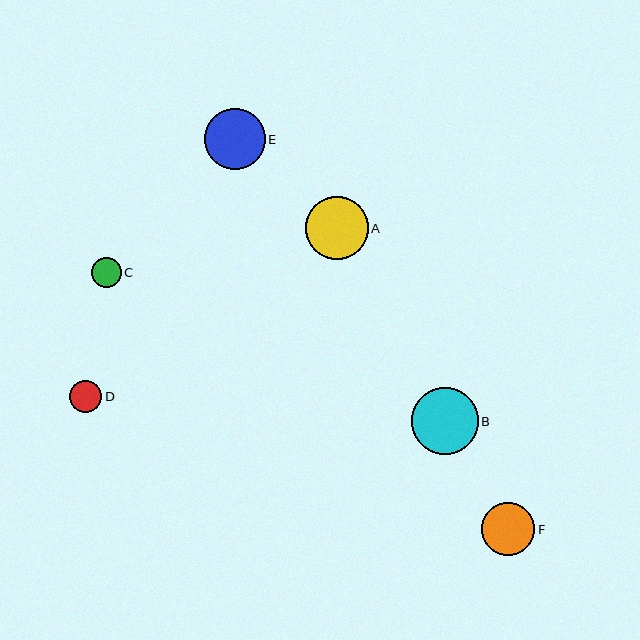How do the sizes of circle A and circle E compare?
Circle A and circle E are approximately the same size.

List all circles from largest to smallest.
From largest to smallest: B, A, E, F, D, C.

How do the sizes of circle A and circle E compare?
Circle A and circle E are approximately the same size.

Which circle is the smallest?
Circle C is the smallest with a size of approximately 30 pixels.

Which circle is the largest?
Circle B is the largest with a size of approximately 67 pixels.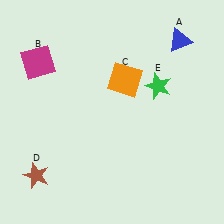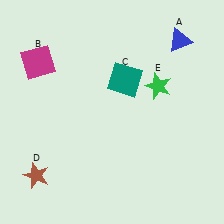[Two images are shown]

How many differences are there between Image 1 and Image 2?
There is 1 difference between the two images.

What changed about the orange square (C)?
In Image 1, C is orange. In Image 2, it changed to teal.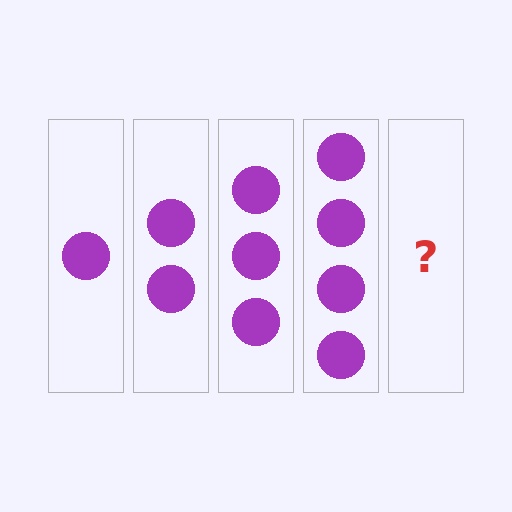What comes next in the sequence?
The next element should be 5 circles.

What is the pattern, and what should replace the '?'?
The pattern is that each step adds one more circle. The '?' should be 5 circles.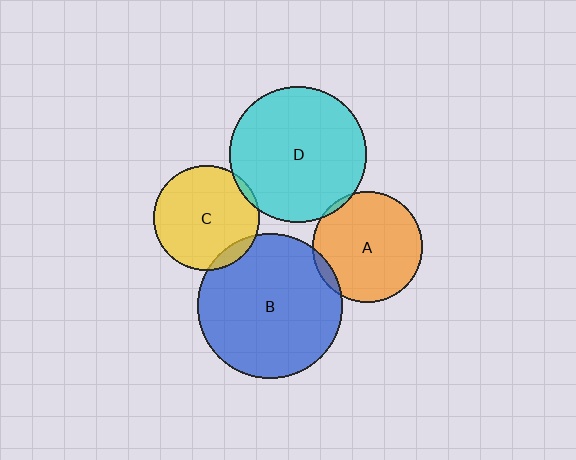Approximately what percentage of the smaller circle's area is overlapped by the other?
Approximately 5%.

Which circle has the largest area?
Circle B (blue).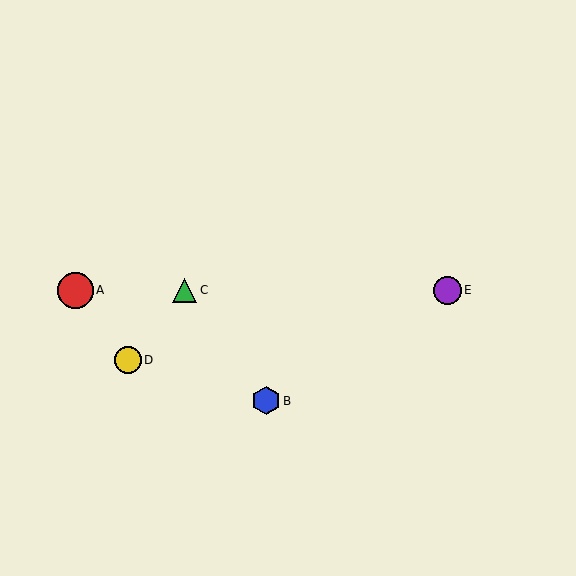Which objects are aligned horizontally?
Objects A, C, E are aligned horizontally.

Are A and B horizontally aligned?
No, A is at y≈290 and B is at y≈401.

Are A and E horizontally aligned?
Yes, both are at y≈290.